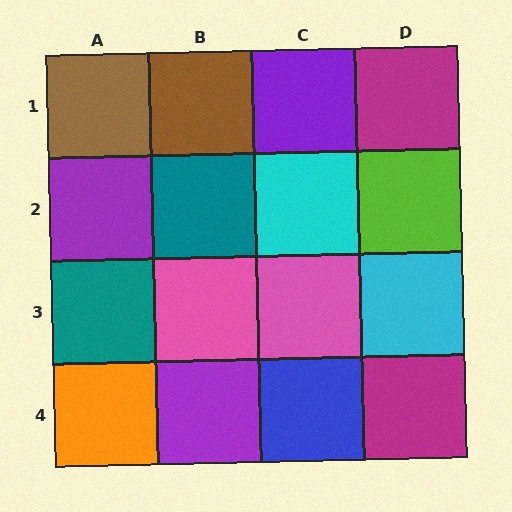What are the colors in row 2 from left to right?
Purple, teal, cyan, lime.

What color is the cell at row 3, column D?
Cyan.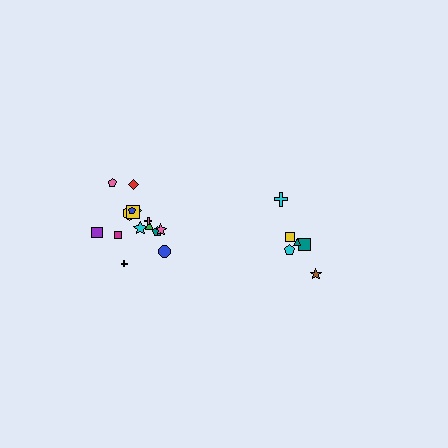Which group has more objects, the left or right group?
The left group.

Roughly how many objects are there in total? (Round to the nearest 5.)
Roughly 20 objects in total.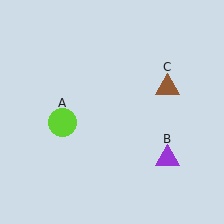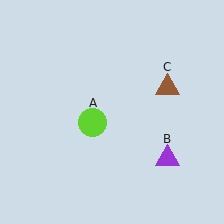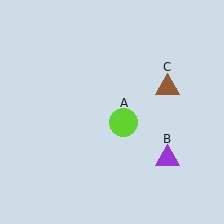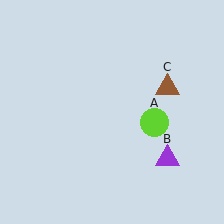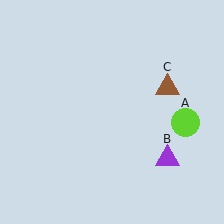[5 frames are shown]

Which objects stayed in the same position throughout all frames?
Purple triangle (object B) and brown triangle (object C) remained stationary.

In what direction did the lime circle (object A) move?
The lime circle (object A) moved right.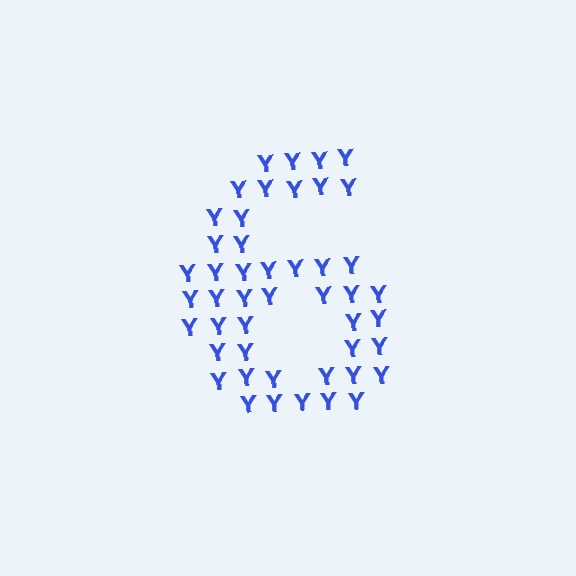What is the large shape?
The large shape is the digit 6.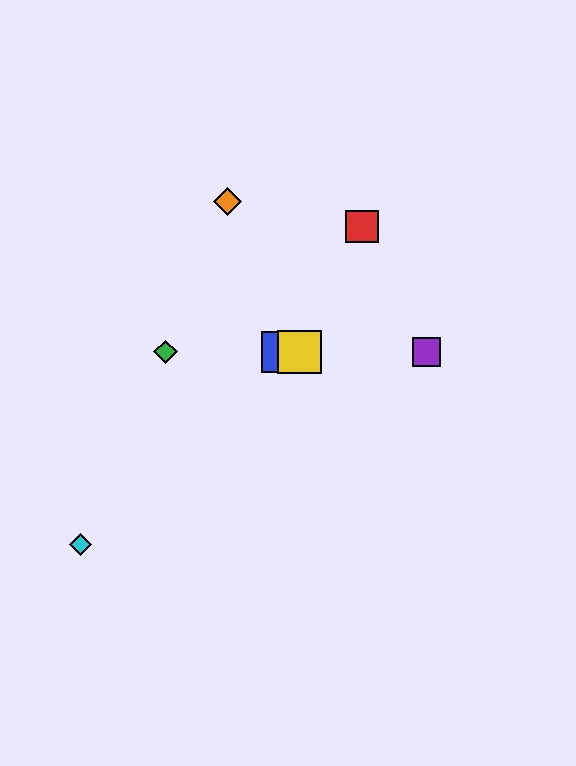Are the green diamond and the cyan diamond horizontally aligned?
No, the green diamond is at y≈352 and the cyan diamond is at y≈544.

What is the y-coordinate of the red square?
The red square is at y≈227.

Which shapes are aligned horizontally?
The blue square, the green diamond, the yellow square, the purple square are aligned horizontally.